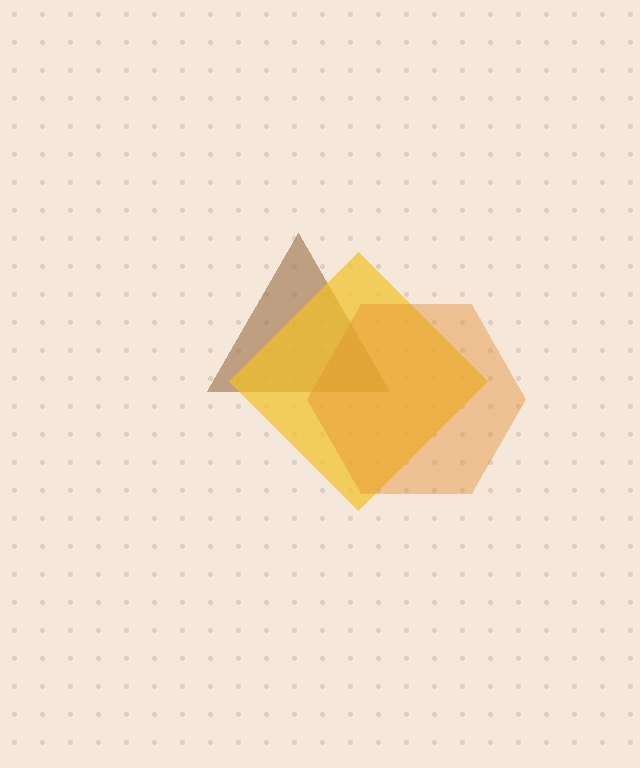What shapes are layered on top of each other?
The layered shapes are: a brown triangle, a yellow diamond, an orange hexagon.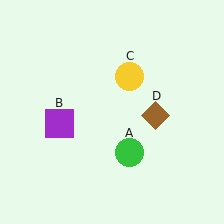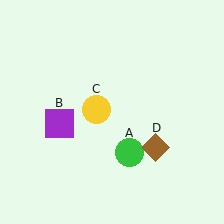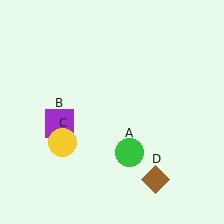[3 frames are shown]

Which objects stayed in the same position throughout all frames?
Green circle (object A) and purple square (object B) remained stationary.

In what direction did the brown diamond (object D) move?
The brown diamond (object D) moved down.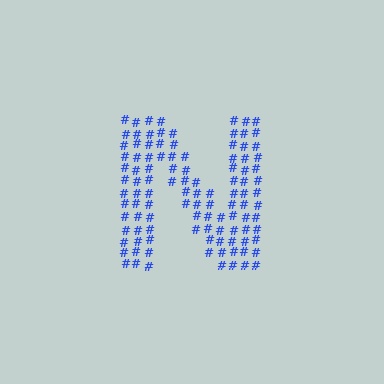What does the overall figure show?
The overall figure shows the letter N.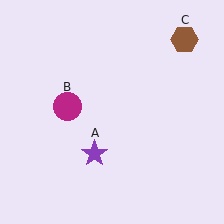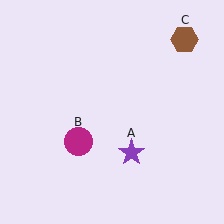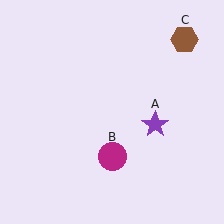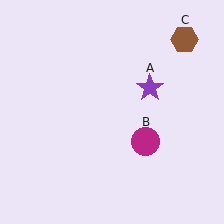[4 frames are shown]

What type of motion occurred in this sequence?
The purple star (object A), magenta circle (object B) rotated counterclockwise around the center of the scene.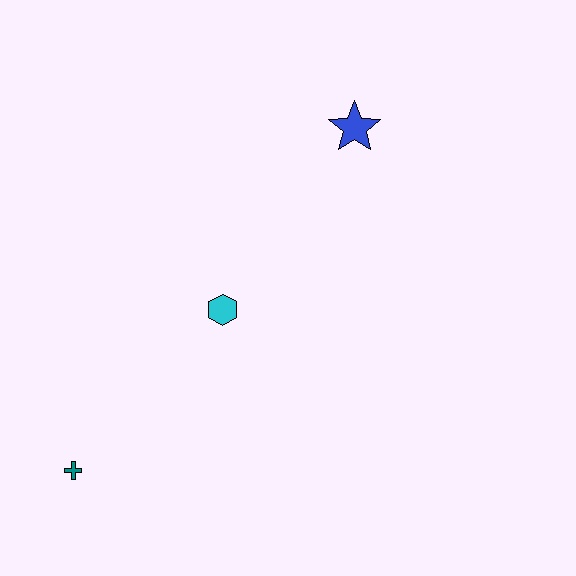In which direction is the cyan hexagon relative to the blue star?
The cyan hexagon is below the blue star.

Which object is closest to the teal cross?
The cyan hexagon is closest to the teal cross.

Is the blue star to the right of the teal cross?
Yes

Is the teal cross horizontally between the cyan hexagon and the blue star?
No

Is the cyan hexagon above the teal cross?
Yes